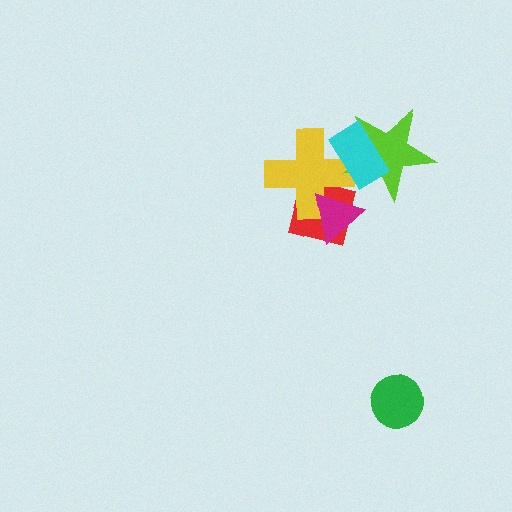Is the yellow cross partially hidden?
Yes, it is partially covered by another shape.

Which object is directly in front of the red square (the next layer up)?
The yellow cross is directly in front of the red square.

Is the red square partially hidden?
Yes, it is partially covered by another shape.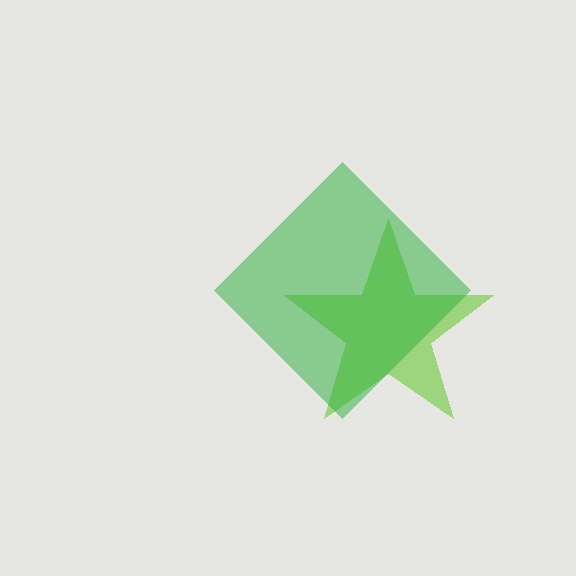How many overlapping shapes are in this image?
There are 2 overlapping shapes in the image.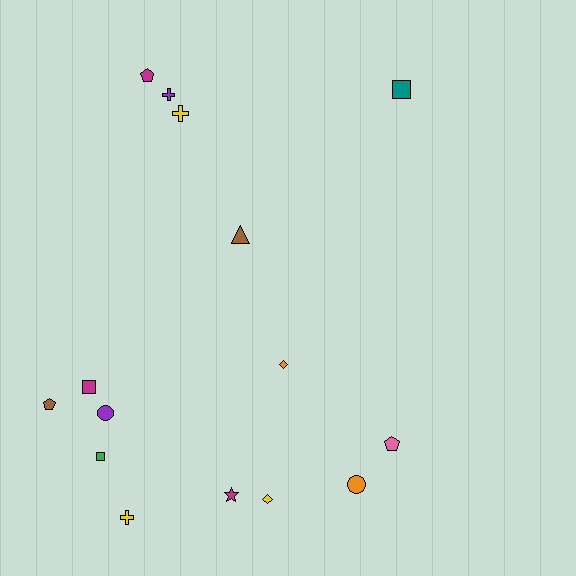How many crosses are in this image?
There are 3 crosses.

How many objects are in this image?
There are 15 objects.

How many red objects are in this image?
There are no red objects.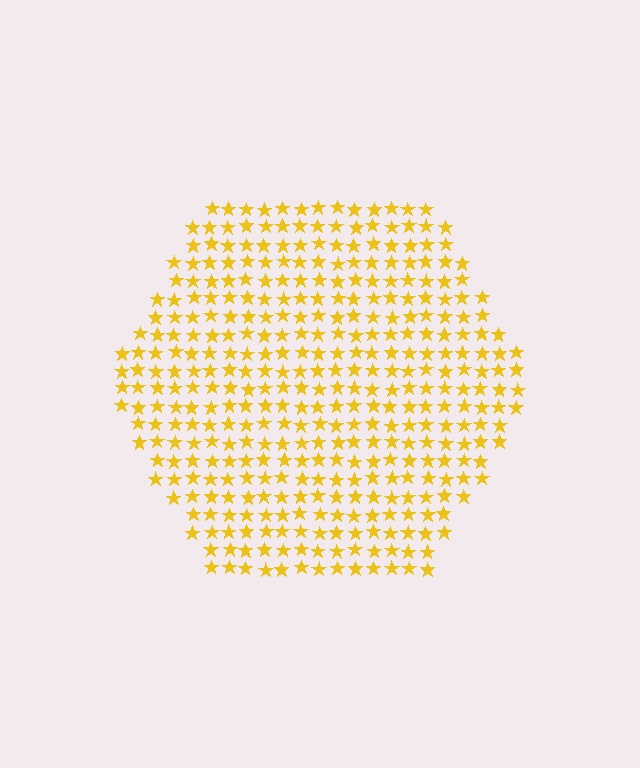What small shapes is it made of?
It is made of small stars.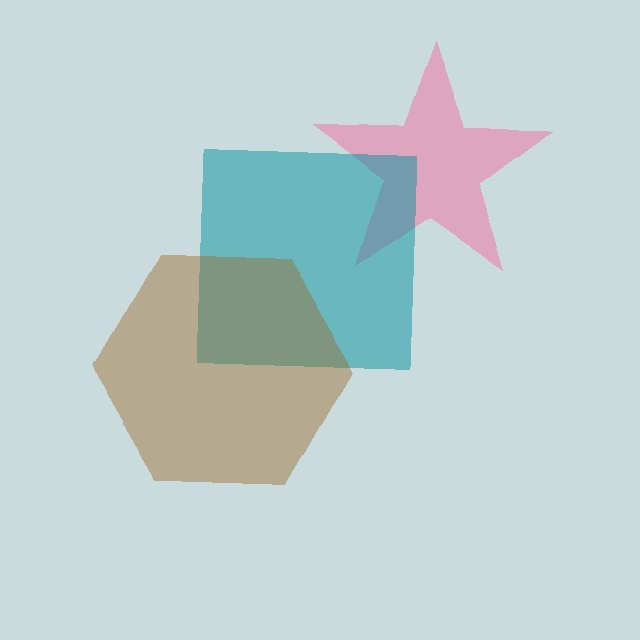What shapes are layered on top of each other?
The layered shapes are: a pink star, a teal square, a brown hexagon.